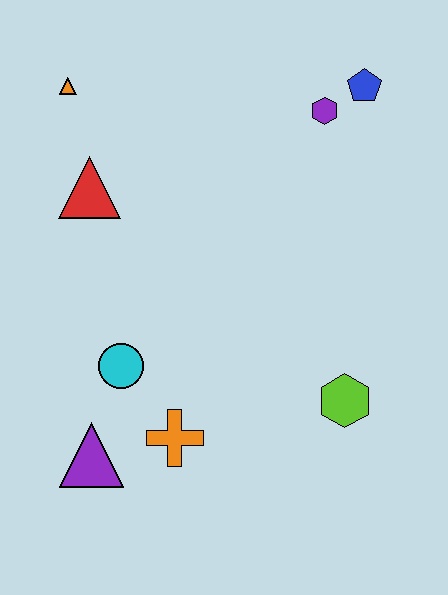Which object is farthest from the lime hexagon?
The orange triangle is farthest from the lime hexagon.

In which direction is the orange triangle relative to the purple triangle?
The orange triangle is above the purple triangle.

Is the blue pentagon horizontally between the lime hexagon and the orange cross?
No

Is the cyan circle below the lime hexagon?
No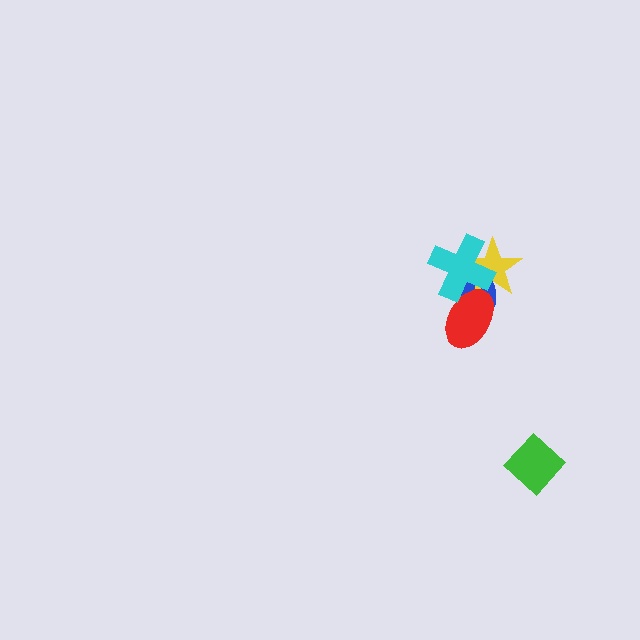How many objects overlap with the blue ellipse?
3 objects overlap with the blue ellipse.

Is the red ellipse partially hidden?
Yes, it is partially covered by another shape.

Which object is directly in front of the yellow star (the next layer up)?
The red ellipse is directly in front of the yellow star.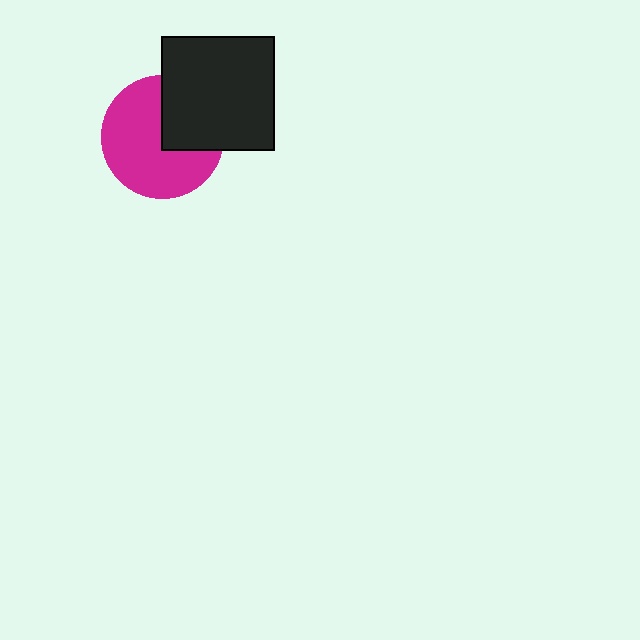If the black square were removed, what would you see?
You would see the complete magenta circle.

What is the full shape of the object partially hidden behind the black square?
The partially hidden object is a magenta circle.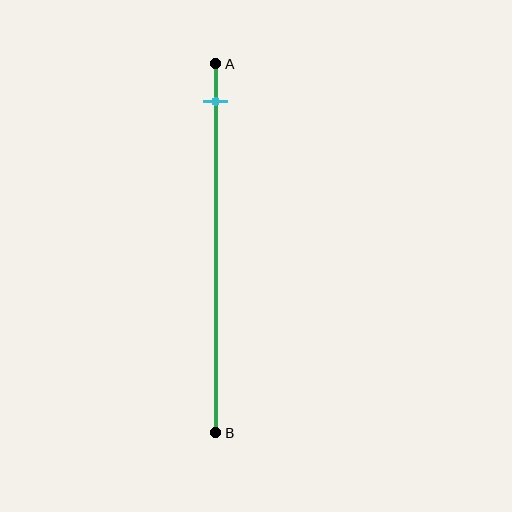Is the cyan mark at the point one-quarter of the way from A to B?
No, the mark is at about 10% from A, not at the 25% one-quarter point.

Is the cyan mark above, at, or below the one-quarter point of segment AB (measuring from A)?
The cyan mark is above the one-quarter point of segment AB.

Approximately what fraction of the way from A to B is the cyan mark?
The cyan mark is approximately 10% of the way from A to B.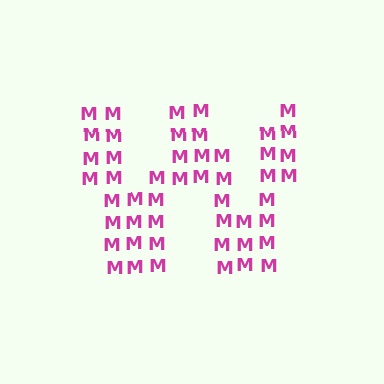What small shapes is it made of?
It is made of small letter M's.